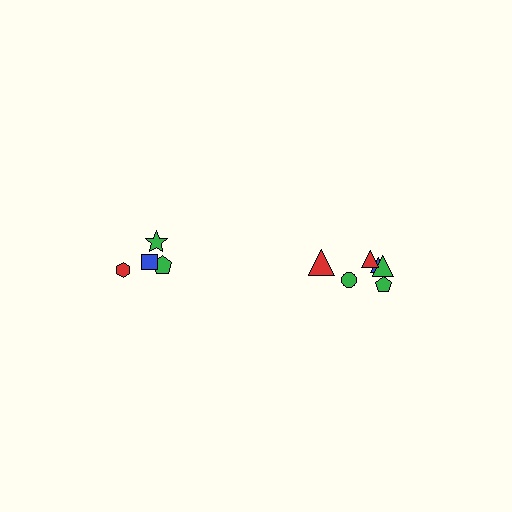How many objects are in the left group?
There are 4 objects.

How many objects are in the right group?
There are 6 objects.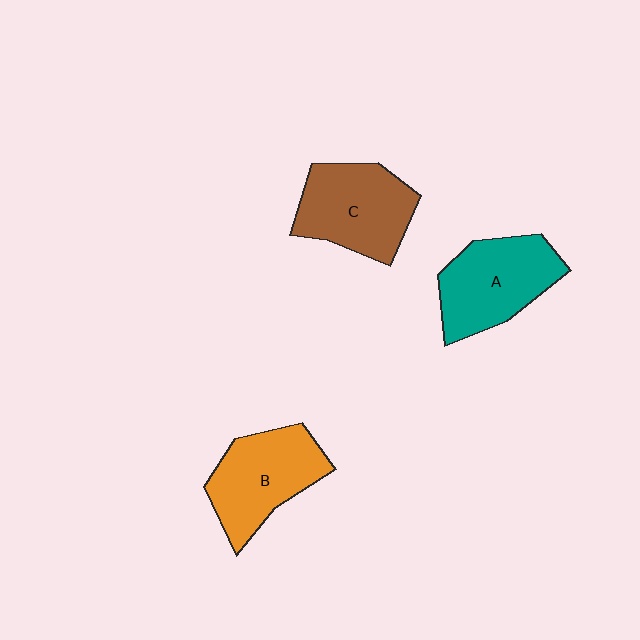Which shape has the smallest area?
Shape B (orange).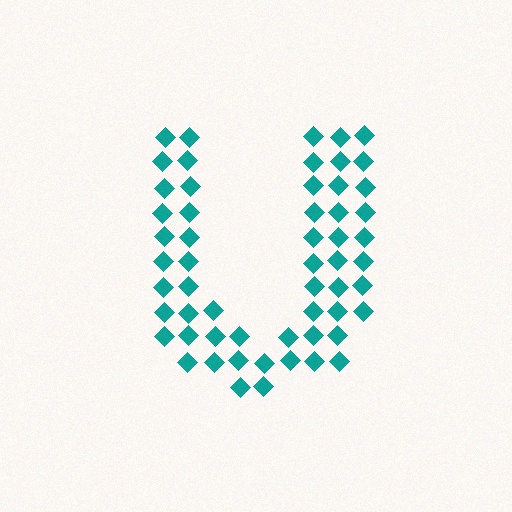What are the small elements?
The small elements are diamonds.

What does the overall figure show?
The overall figure shows the letter U.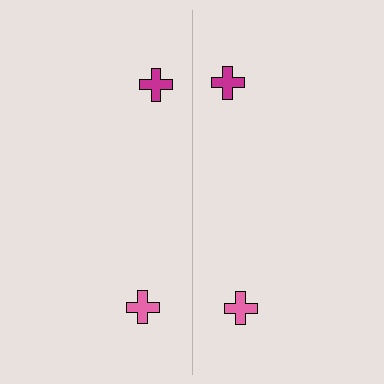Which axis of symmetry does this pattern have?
The pattern has a vertical axis of symmetry running through the center of the image.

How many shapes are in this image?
There are 4 shapes in this image.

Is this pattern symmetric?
Yes, this pattern has bilateral (reflection) symmetry.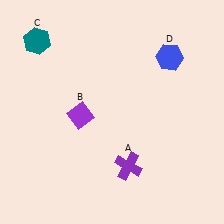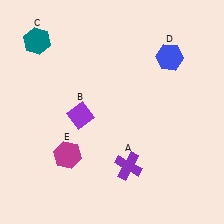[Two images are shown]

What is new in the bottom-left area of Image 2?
A magenta hexagon (E) was added in the bottom-left area of Image 2.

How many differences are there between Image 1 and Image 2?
There is 1 difference between the two images.